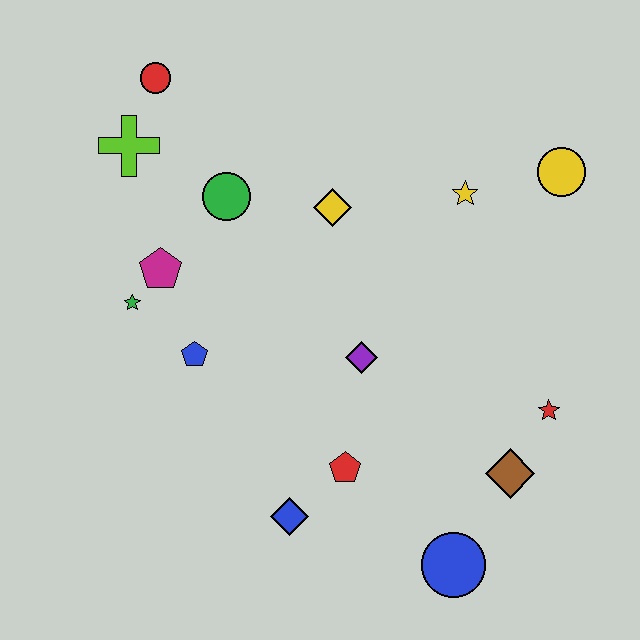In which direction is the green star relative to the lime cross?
The green star is below the lime cross.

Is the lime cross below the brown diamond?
No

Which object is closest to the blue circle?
The brown diamond is closest to the blue circle.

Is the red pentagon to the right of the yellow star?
No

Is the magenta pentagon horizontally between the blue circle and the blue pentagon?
No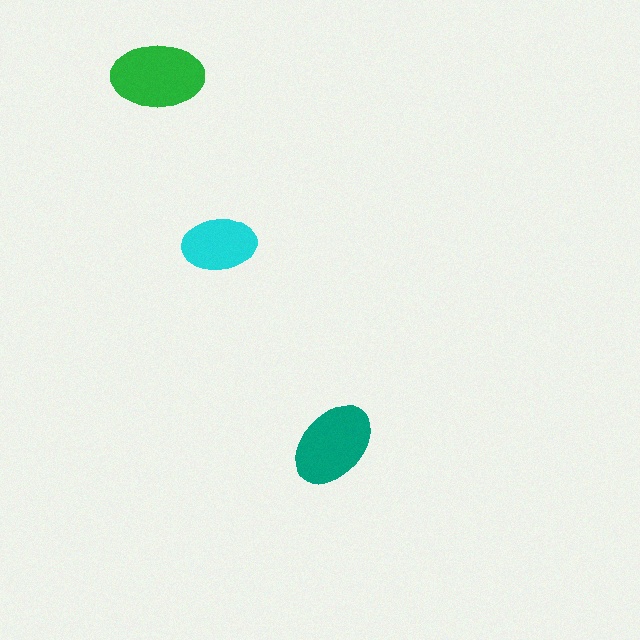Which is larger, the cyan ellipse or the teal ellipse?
The teal one.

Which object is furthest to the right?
The teal ellipse is rightmost.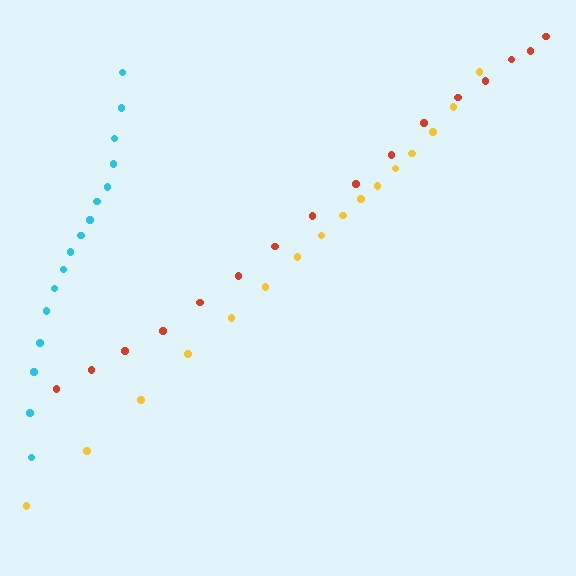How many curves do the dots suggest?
There are 3 distinct paths.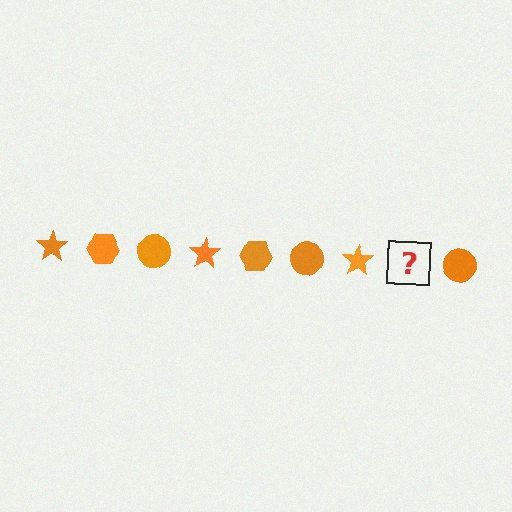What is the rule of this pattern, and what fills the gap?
The rule is that the pattern cycles through star, hexagon, circle shapes in orange. The gap should be filled with an orange hexagon.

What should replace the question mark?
The question mark should be replaced with an orange hexagon.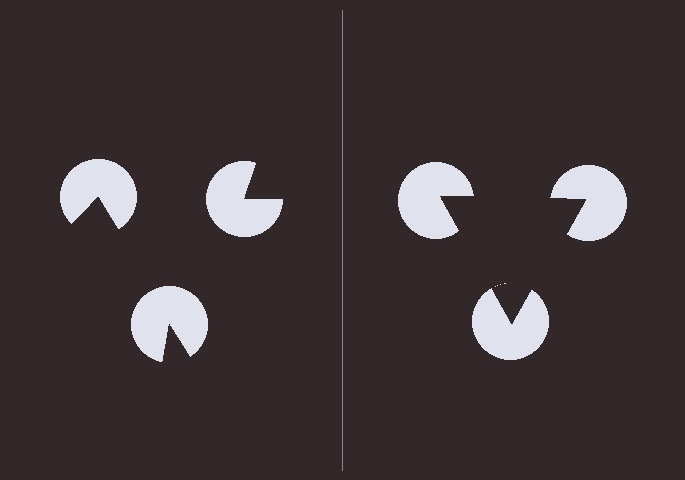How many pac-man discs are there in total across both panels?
6 — 3 on each side.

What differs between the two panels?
The pac-man discs are positioned identically on both sides; only the wedge orientations differ. On the right they align to a triangle; on the left they are misaligned.